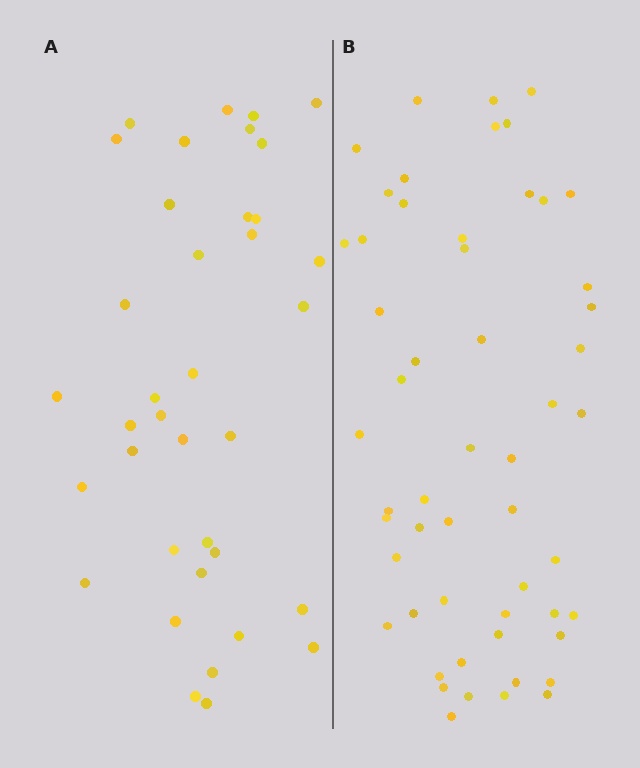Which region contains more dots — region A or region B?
Region B (the right region) has more dots.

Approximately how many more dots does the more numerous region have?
Region B has approximately 15 more dots than region A.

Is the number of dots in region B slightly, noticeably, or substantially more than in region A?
Region B has substantially more. The ratio is roughly 1.5 to 1.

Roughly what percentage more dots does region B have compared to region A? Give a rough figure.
About 45% more.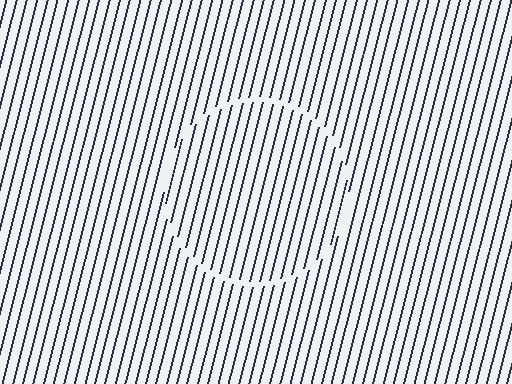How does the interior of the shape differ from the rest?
The interior of the shape contains the same grating, shifted by half a period — the contour is defined by the phase discontinuity where line-ends from the inner and outer gratings abut.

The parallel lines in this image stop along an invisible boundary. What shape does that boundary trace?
An illusory circle. The interior of the shape contains the same grating, shifted by half a period — the contour is defined by the phase discontinuity where line-ends from the inner and outer gratings abut.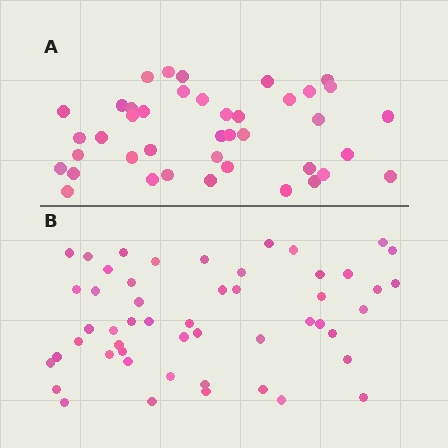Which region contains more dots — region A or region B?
Region B (the bottom region) has more dots.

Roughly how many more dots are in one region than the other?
Region B has roughly 10 or so more dots than region A.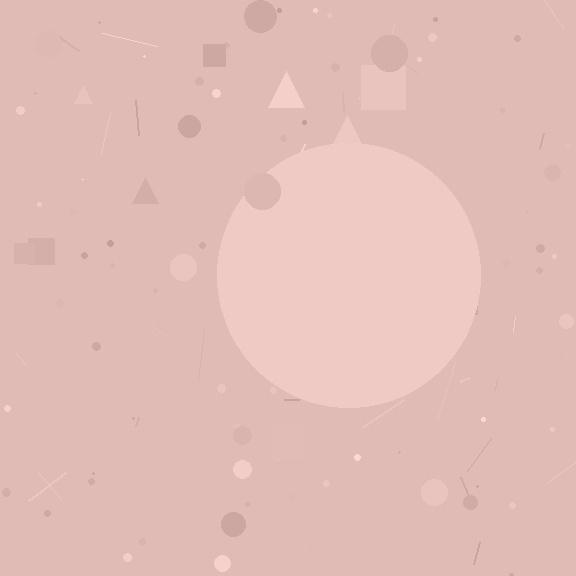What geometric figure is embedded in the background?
A circle is embedded in the background.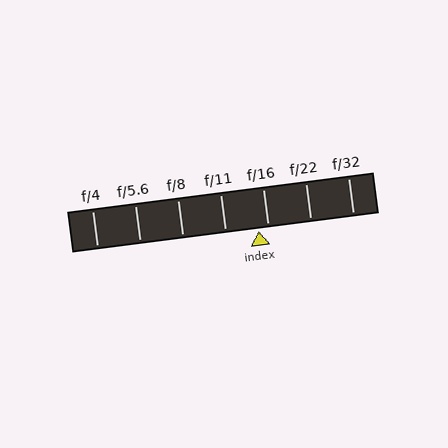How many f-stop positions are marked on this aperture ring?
There are 7 f-stop positions marked.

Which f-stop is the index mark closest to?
The index mark is closest to f/16.